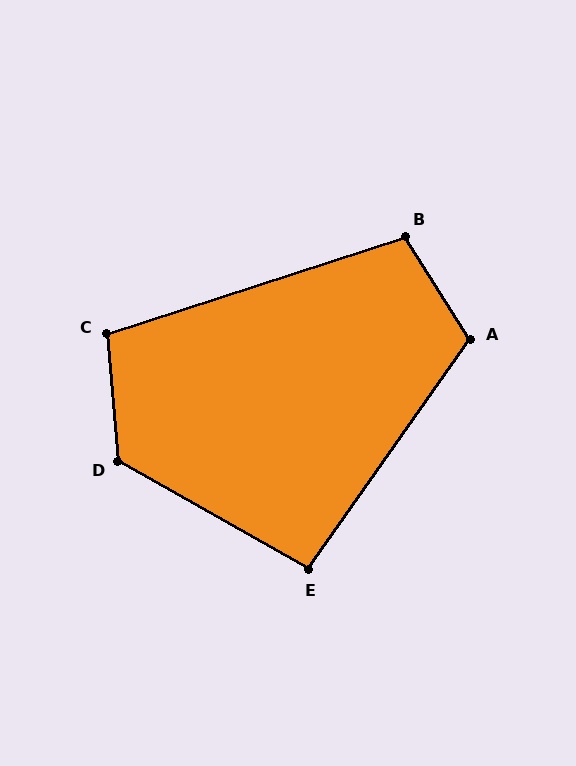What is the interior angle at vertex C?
Approximately 103 degrees (obtuse).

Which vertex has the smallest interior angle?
E, at approximately 96 degrees.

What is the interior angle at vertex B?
Approximately 104 degrees (obtuse).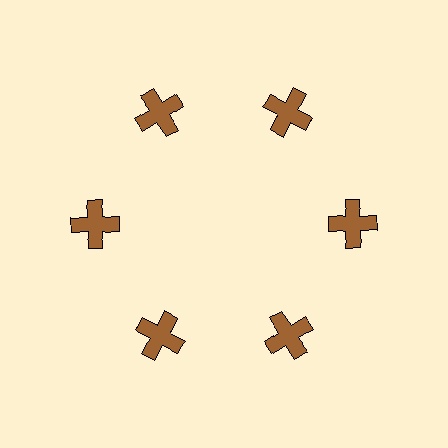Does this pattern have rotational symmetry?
Yes, this pattern has 6-fold rotational symmetry. It looks the same after rotating 60 degrees around the center.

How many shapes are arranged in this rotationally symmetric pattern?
There are 6 shapes, arranged in 6 groups of 1.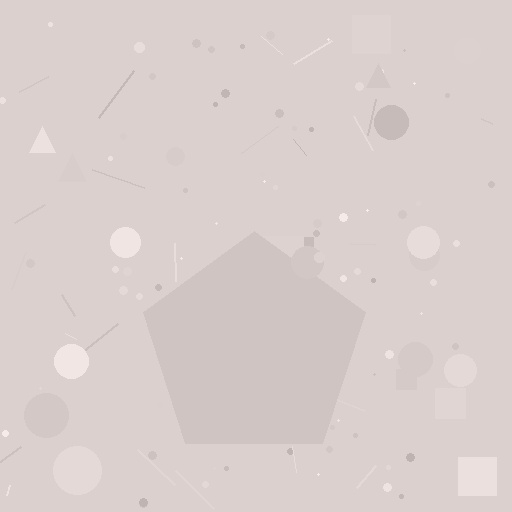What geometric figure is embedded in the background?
A pentagon is embedded in the background.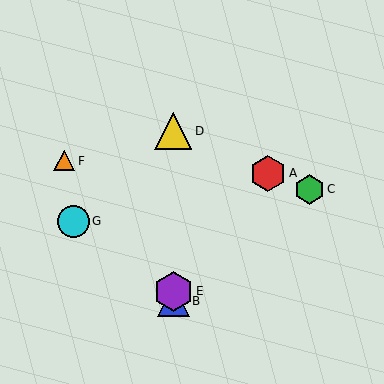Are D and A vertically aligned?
No, D is at x≈173 and A is at x≈268.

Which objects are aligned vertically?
Objects B, D, E are aligned vertically.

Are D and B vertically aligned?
Yes, both are at x≈173.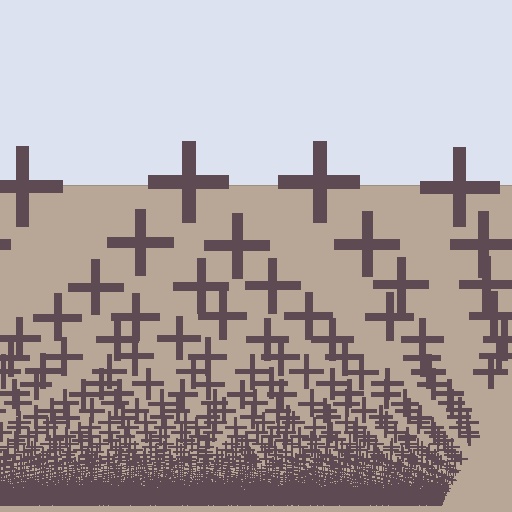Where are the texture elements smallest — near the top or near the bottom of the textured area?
Near the bottom.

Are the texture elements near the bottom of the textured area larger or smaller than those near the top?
Smaller. The gradient is inverted — elements near the bottom are smaller and denser.